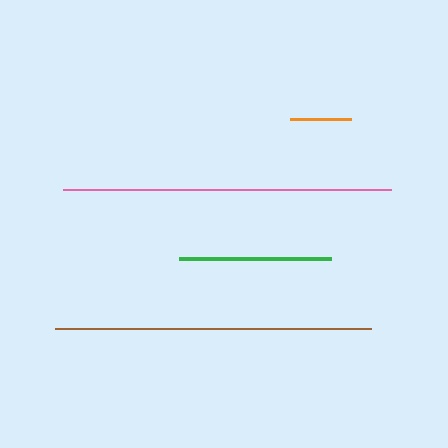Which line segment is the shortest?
The orange line is the shortest at approximately 61 pixels.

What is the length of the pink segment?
The pink segment is approximately 328 pixels long.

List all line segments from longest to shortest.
From longest to shortest: pink, brown, green, orange.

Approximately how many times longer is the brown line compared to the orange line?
The brown line is approximately 5.2 times the length of the orange line.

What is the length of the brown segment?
The brown segment is approximately 315 pixels long.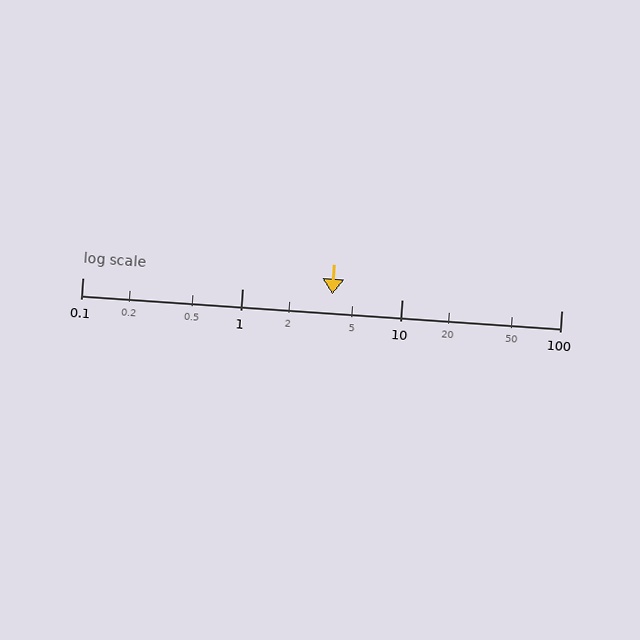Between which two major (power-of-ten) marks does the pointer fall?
The pointer is between 1 and 10.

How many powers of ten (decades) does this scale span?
The scale spans 3 decades, from 0.1 to 100.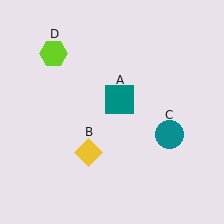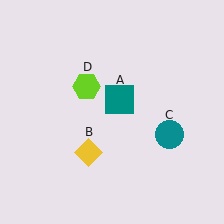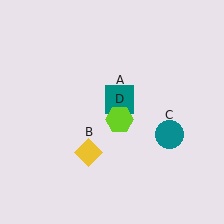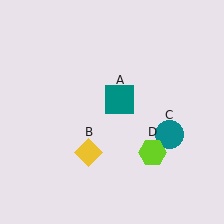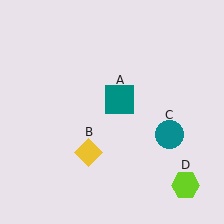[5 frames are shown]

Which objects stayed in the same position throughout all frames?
Teal square (object A) and yellow diamond (object B) and teal circle (object C) remained stationary.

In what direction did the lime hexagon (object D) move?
The lime hexagon (object D) moved down and to the right.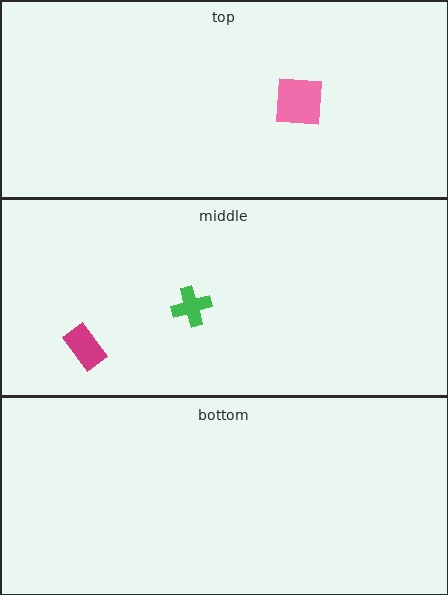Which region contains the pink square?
The top region.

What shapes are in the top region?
The pink square.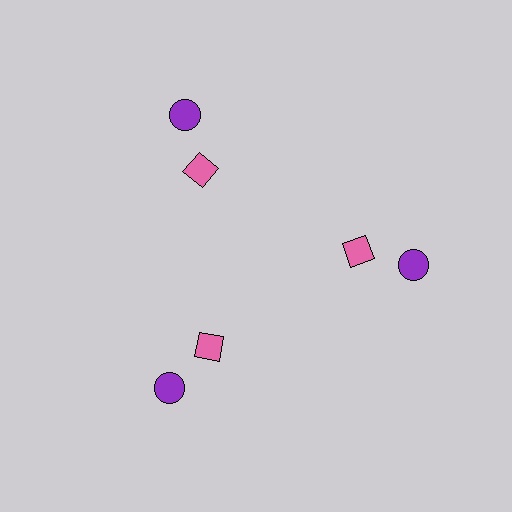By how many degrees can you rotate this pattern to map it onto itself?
The pattern maps onto itself every 120 degrees of rotation.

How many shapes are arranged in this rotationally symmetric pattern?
There are 6 shapes, arranged in 3 groups of 2.